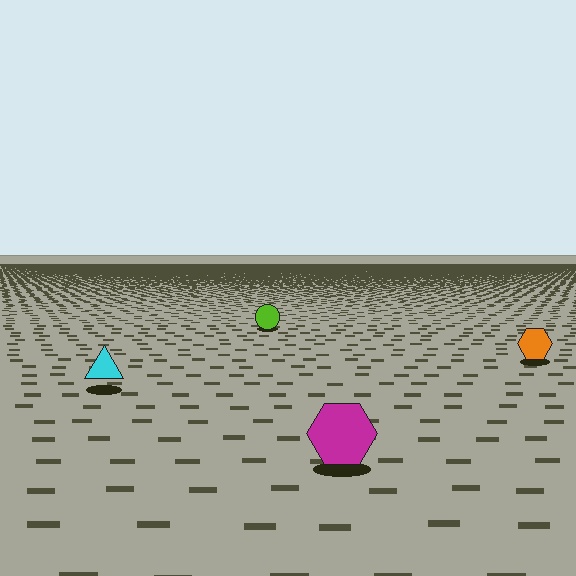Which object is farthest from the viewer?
The lime circle is farthest from the viewer. It appears smaller and the ground texture around it is denser.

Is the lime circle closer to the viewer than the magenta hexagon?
No. The magenta hexagon is closer — you can tell from the texture gradient: the ground texture is coarser near it.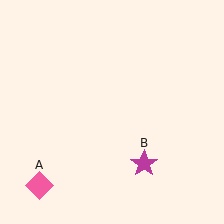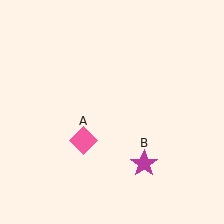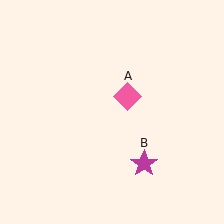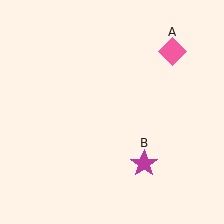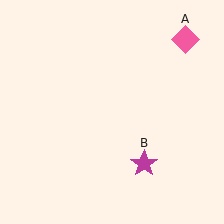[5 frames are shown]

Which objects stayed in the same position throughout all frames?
Magenta star (object B) remained stationary.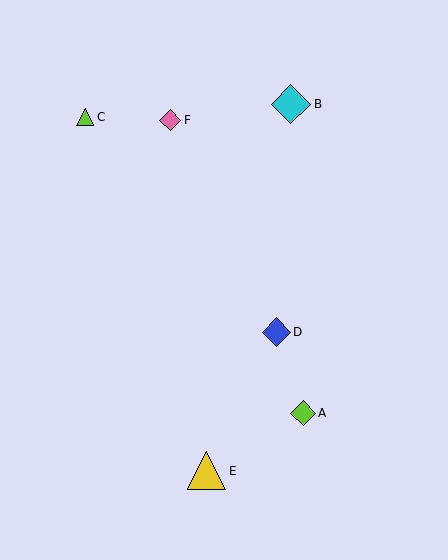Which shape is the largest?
The cyan diamond (labeled B) is the largest.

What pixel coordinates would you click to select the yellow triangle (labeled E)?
Click at (207, 471) to select the yellow triangle E.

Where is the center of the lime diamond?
The center of the lime diamond is at (303, 413).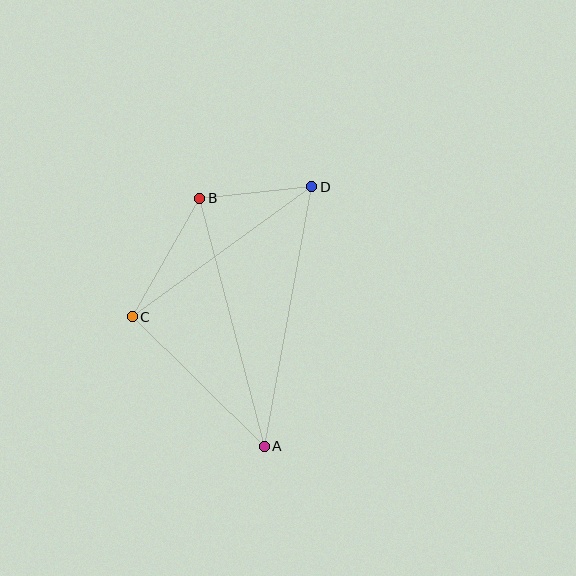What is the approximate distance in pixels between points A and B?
The distance between A and B is approximately 256 pixels.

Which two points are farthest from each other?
Points A and D are farthest from each other.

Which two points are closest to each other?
Points B and D are closest to each other.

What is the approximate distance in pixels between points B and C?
The distance between B and C is approximately 136 pixels.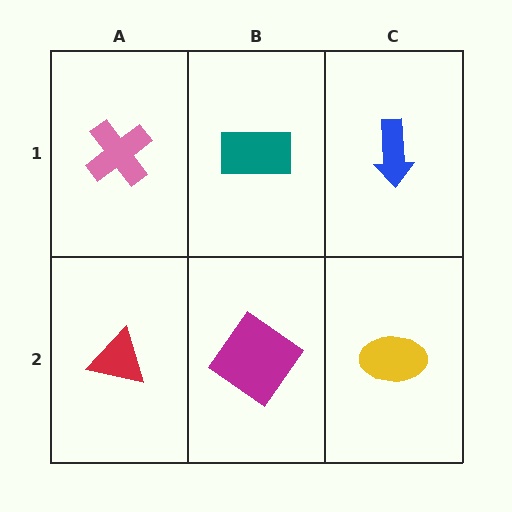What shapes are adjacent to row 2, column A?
A pink cross (row 1, column A), a magenta diamond (row 2, column B).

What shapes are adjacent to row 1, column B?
A magenta diamond (row 2, column B), a pink cross (row 1, column A), a blue arrow (row 1, column C).